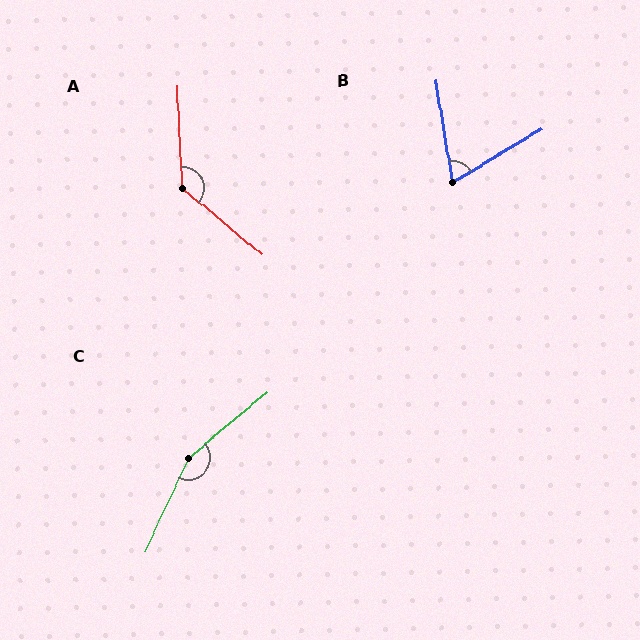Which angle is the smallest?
B, at approximately 68 degrees.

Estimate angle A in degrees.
Approximately 133 degrees.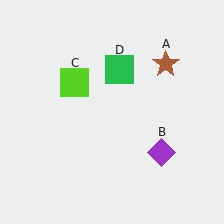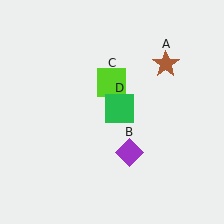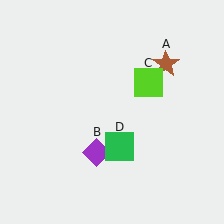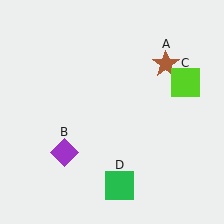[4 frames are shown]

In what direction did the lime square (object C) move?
The lime square (object C) moved right.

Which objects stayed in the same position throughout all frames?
Brown star (object A) remained stationary.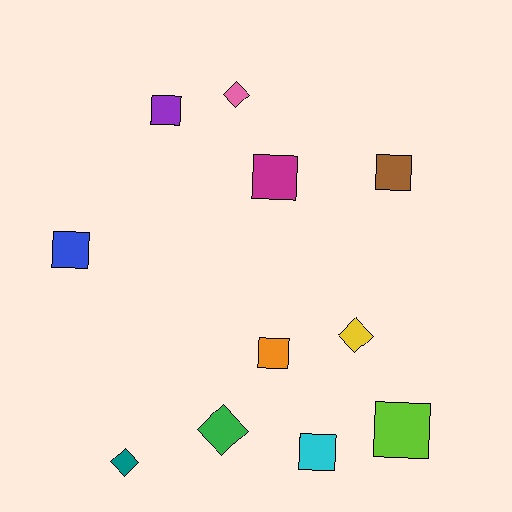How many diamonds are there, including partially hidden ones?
There are 4 diamonds.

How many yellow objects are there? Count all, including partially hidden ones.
There is 1 yellow object.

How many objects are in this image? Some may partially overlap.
There are 11 objects.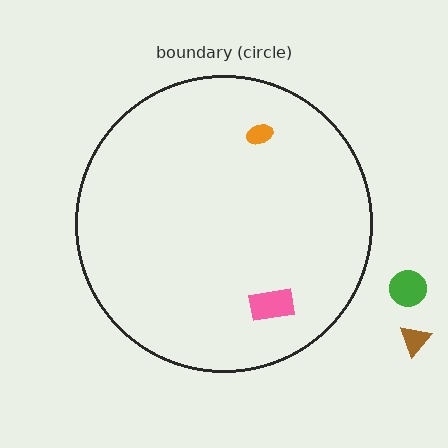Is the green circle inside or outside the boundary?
Outside.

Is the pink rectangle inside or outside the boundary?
Inside.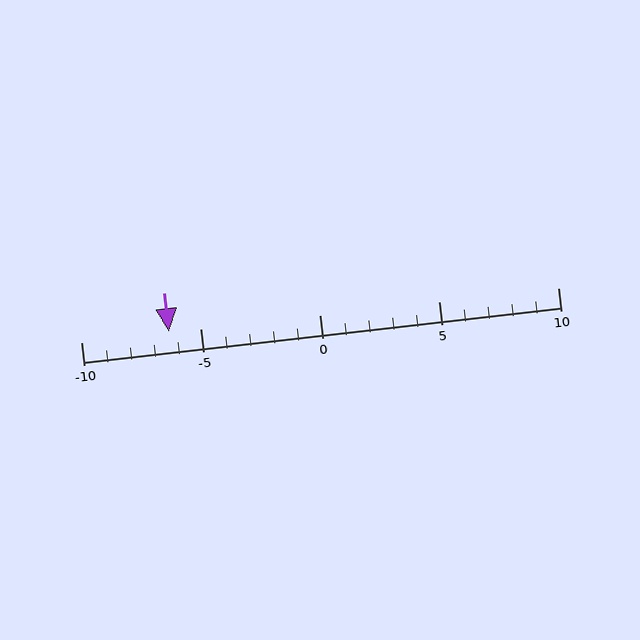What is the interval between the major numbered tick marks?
The major tick marks are spaced 5 units apart.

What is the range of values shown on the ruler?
The ruler shows values from -10 to 10.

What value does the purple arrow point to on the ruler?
The purple arrow points to approximately -6.